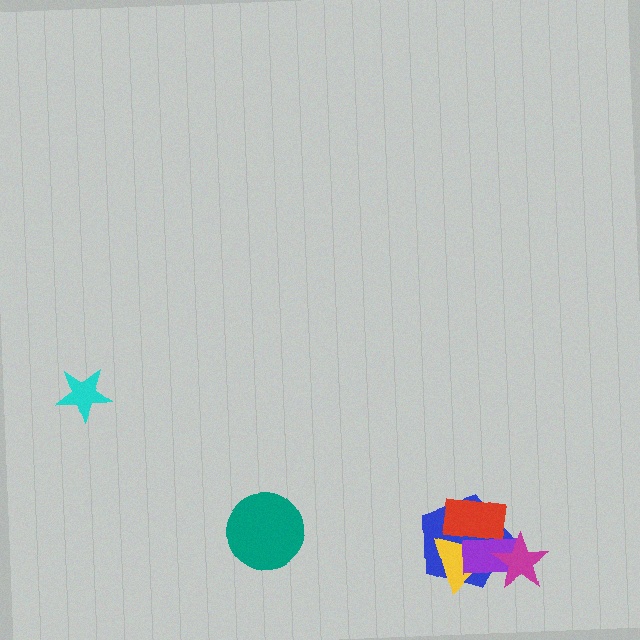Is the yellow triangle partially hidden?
Yes, it is partially covered by another shape.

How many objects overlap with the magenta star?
2 objects overlap with the magenta star.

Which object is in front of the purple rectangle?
The magenta star is in front of the purple rectangle.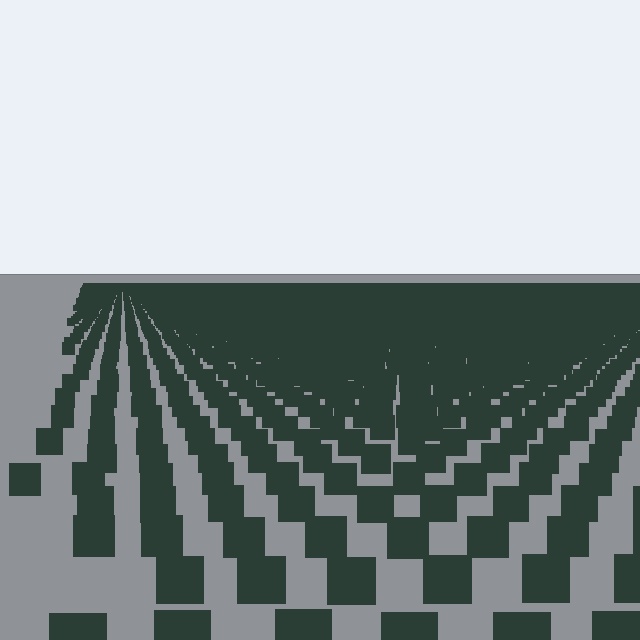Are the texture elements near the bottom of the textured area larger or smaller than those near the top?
Larger. Near the bottom, elements are closer to the viewer and appear at a bigger on-screen size.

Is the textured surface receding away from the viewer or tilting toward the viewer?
The surface is receding away from the viewer. Texture elements get smaller and denser toward the top.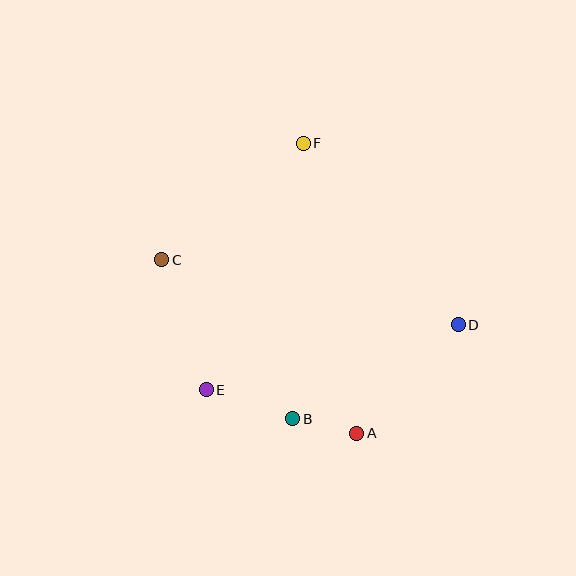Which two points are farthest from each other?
Points C and D are farthest from each other.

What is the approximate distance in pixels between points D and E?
The distance between D and E is approximately 260 pixels.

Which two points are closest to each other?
Points A and B are closest to each other.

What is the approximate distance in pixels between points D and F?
The distance between D and F is approximately 239 pixels.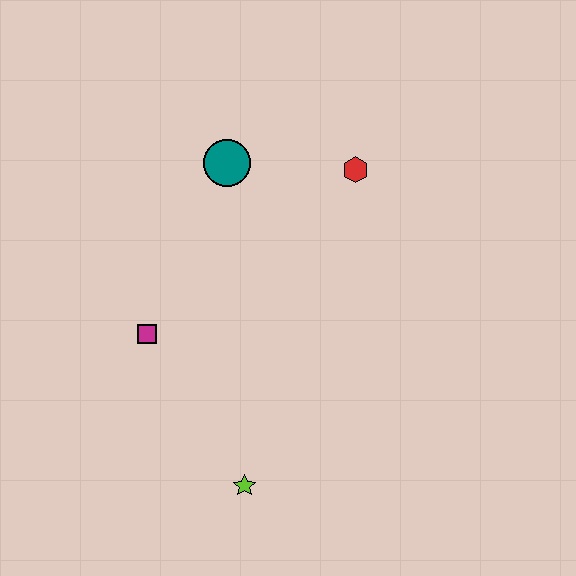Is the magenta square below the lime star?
No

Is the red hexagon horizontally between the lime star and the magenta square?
No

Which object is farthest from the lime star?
The red hexagon is farthest from the lime star.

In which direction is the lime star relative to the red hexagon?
The lime star is below the red hexagon.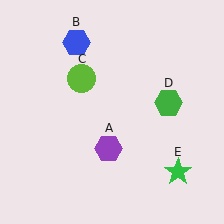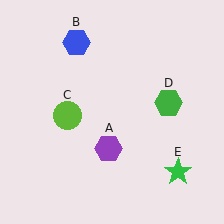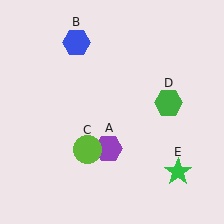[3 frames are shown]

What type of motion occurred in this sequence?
The lime circle (object C) rotated counterclockwise around the center of the scene.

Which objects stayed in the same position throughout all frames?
Purple hexagon (object A) and blue hexagon (object B) and green hexagon (object D) and green star (object E) remained stationary.